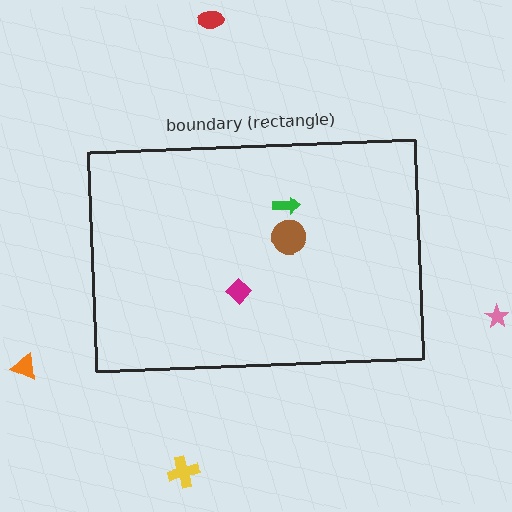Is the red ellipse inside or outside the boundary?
Outside.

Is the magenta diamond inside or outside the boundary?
Inside.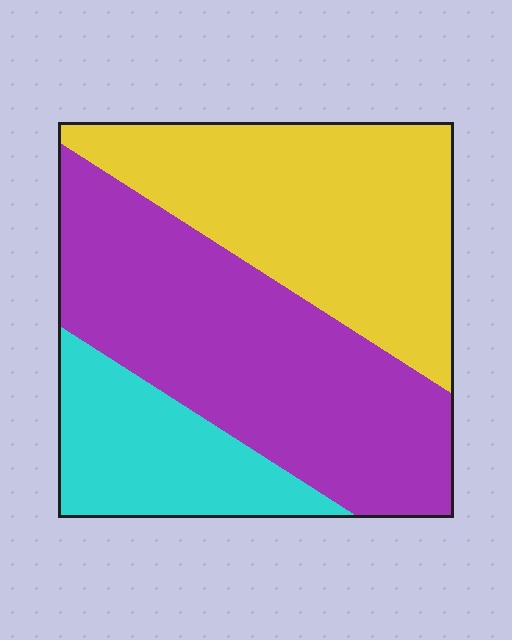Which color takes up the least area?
Cyan, at roughly 20%.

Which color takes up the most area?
Purple, at roughly 45%.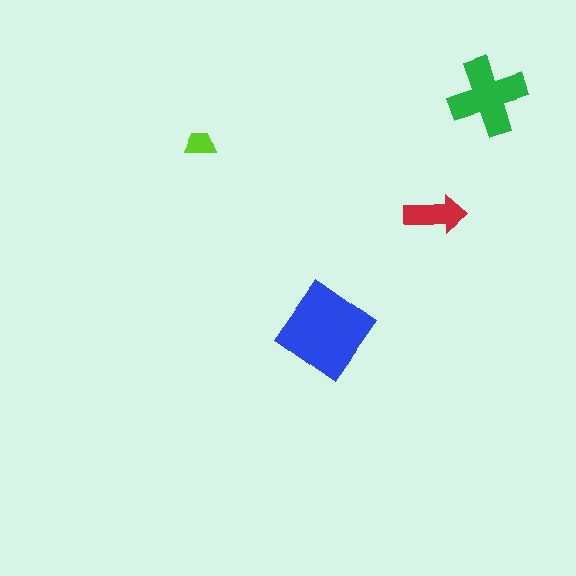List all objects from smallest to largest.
The lime trapezoid, the red arrow, the green cross, the blue diamond.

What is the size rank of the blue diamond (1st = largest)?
1st.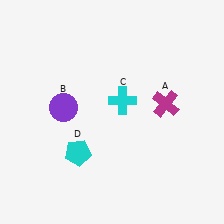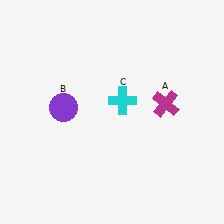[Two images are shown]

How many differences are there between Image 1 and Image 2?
There is 1 difference between the two images.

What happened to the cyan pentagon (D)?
The cyan pentagon (D) was removed in Image 2. It was in the bottom-left area of Image 1.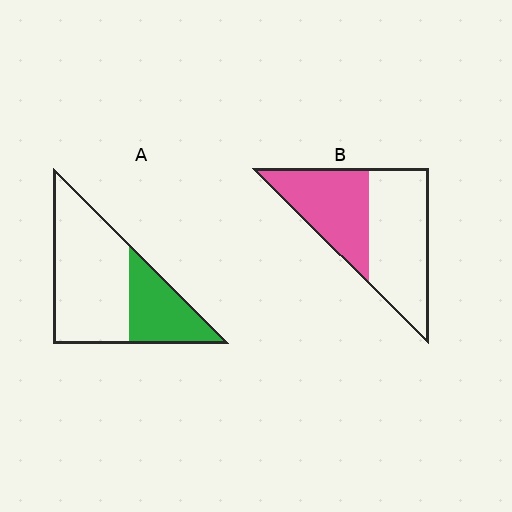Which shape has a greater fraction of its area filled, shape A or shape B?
Shape B.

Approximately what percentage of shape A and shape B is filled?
A is approximately 30% and B is approximately 45%.